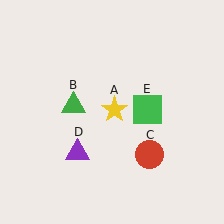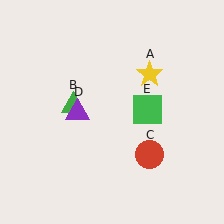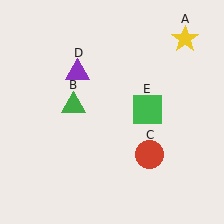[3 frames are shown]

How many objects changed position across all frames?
2 objects changed position: yellow star (object A), purple triangle (object D).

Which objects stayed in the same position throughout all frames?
Green triangle (object B) and red circle (object C) and green square (object E) remained stationary.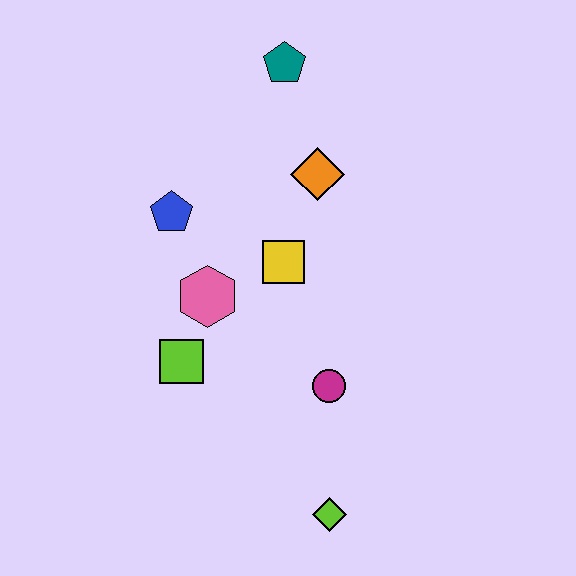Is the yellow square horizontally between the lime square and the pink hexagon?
No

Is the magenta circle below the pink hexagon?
Yes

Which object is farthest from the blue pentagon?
The lime diamond is farthest from the blue pentagon.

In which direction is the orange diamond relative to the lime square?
The orange diamond is above the lime square.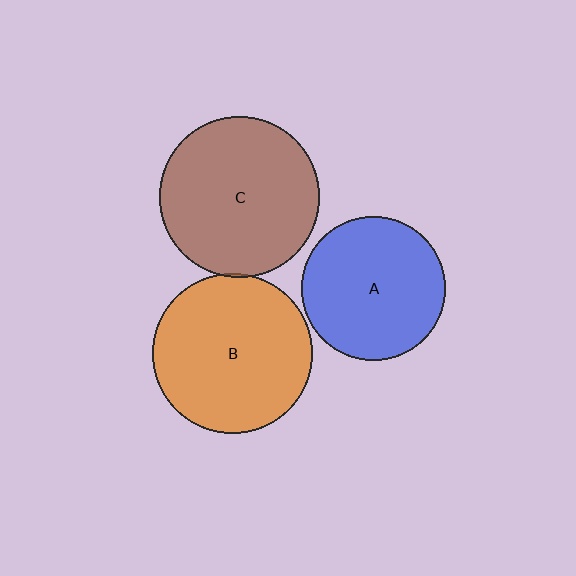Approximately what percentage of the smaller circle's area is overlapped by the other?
Approximately 5%.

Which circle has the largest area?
Circle C (brown).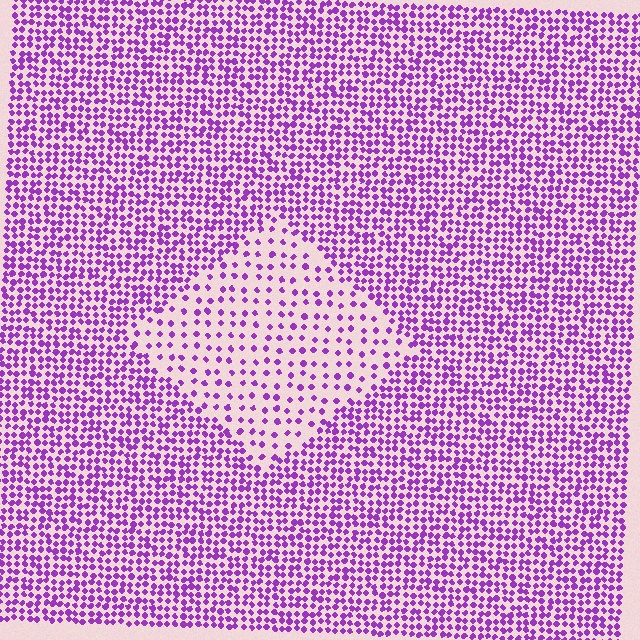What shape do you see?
I see a diamond.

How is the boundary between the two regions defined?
The boundary is defined by a change in element density (approximately 2.4x ratio). All elements are the same color, size, and shape.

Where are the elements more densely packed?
The elements are more densely packed outside the diamond boundary.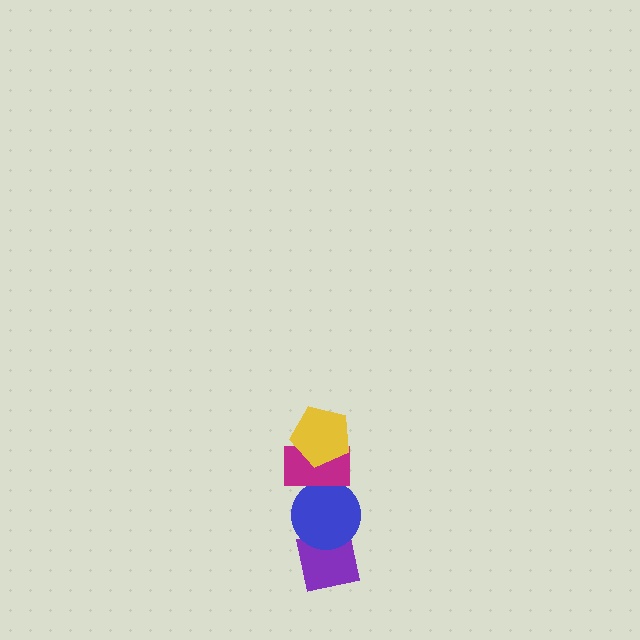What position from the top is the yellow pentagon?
The yellow pentagon is 1st from the top.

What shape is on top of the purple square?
The blue circle is on top of the purple square.